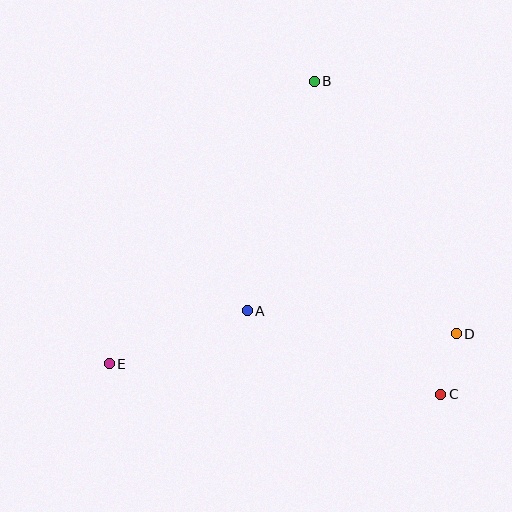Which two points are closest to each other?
Points C and D are closest to each other.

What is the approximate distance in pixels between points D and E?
The distance between D and E is approximately 348 pixels.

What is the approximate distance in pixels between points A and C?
The distance between A and C is approximately 211 pixels.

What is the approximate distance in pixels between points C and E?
The distance between C and E is approximately 333 pixels.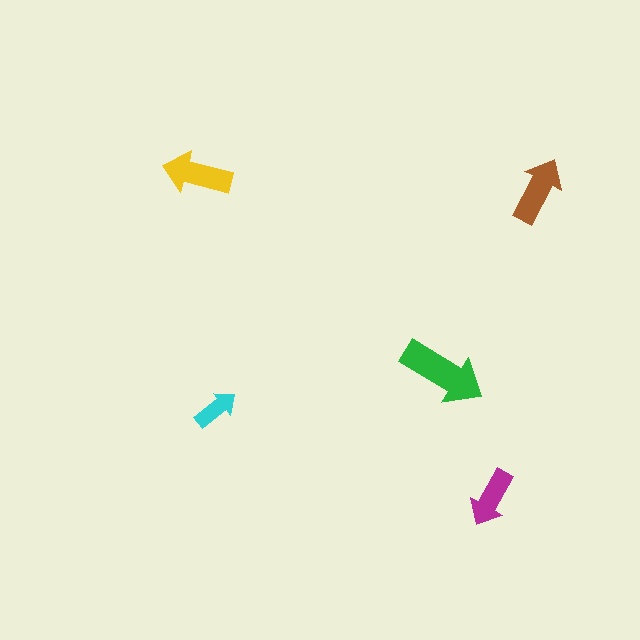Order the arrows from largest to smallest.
the green one, the yellow one, the brown one, the magenta one, the cyan one.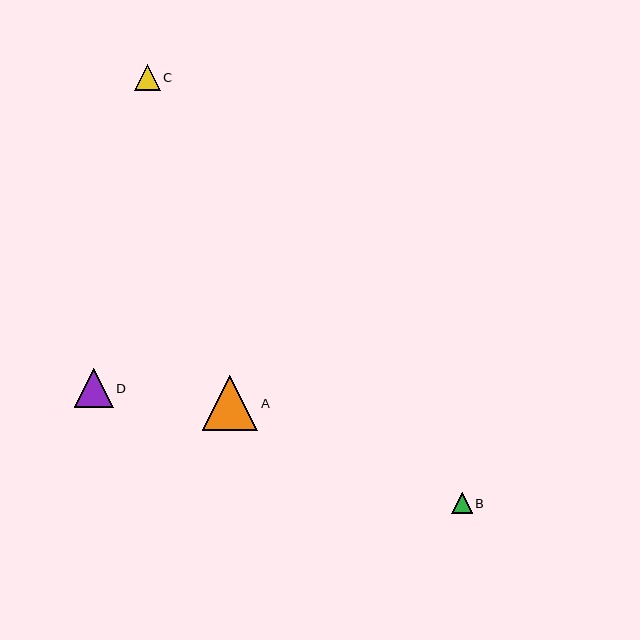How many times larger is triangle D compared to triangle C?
Triangle D is approximately 1.5 times the size of triangle C.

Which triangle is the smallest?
Triangle B is the smallest with a size of approximately 20 pixels.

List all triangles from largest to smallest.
From largest to smallest: A, D, C, B.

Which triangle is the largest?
Triangle A is the largest with a size of approximately 56 pixels.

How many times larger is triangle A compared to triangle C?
Triangle A is approximately 2.1 times the size of triangle C.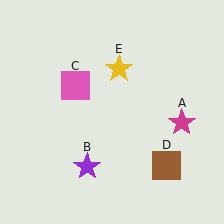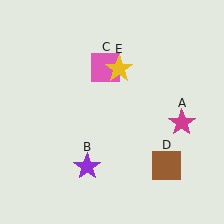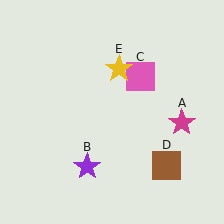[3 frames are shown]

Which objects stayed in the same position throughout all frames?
Magenta star (object A) and purple star (object B) and brown square (object D) and yellow star (object E) remained stationary.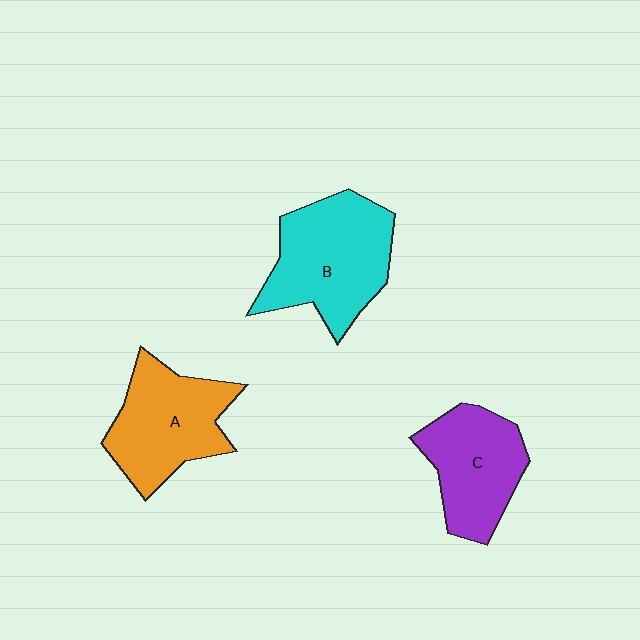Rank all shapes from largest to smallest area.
From largest to smallest: B (cyan), A (orange), C (purple).